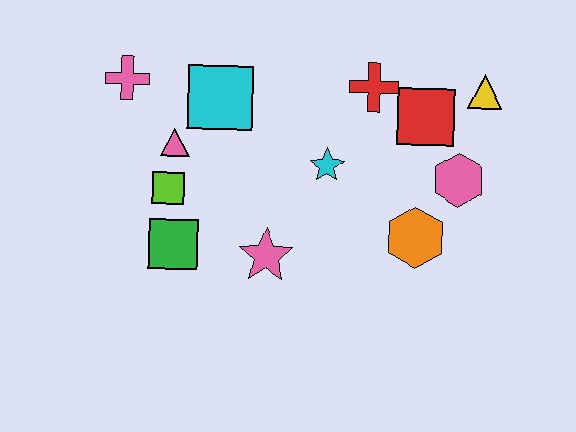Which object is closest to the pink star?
The green square is closest to the pink star.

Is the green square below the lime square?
Yes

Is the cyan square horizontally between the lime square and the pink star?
Yes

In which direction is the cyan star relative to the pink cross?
The cyan star is to the right of the pink cross.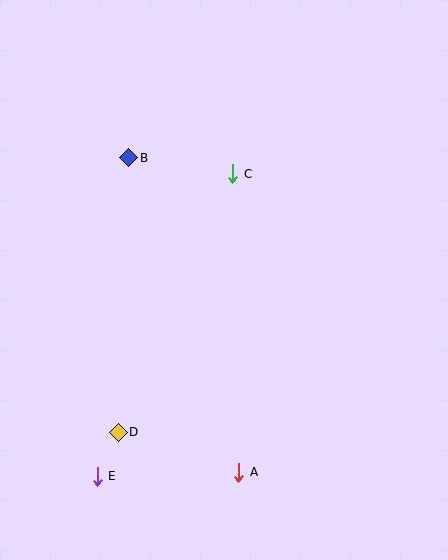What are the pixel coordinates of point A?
Point A is at (239, 472).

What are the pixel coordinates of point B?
Point B is at (129, 158).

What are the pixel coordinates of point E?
Point E is at (97, 476).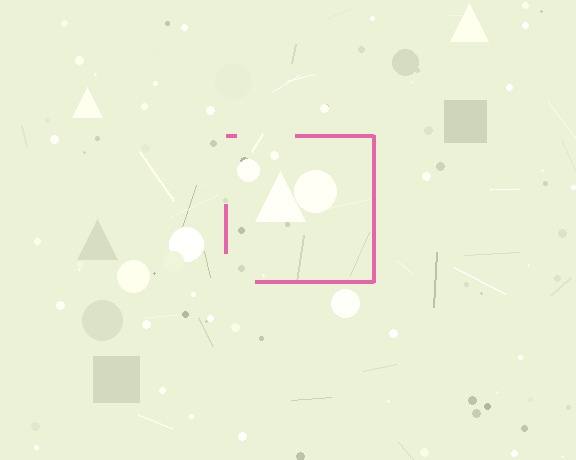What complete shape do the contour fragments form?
The contour fragments form a square.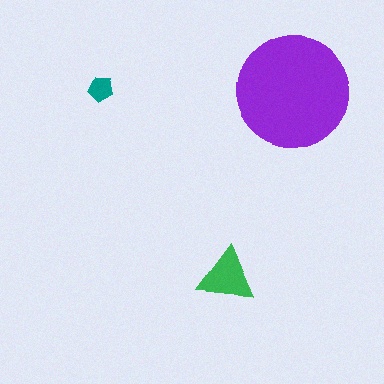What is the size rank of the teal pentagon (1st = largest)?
3rd.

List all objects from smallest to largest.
The teal pentagon, the green triangle, the purple circle.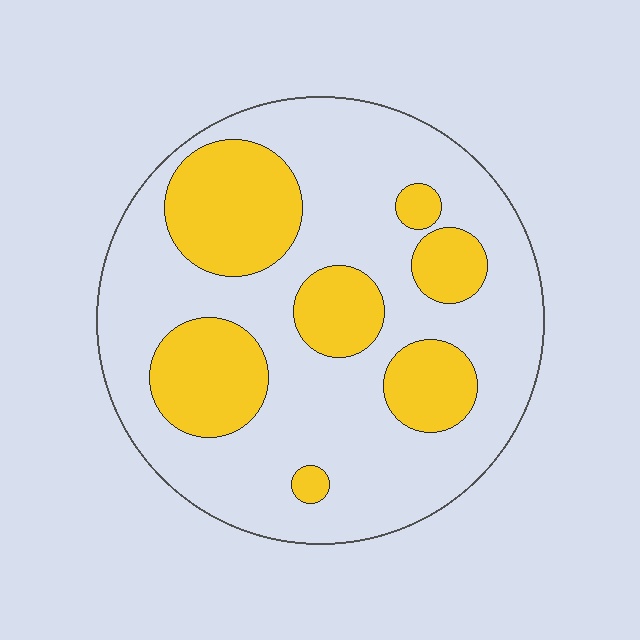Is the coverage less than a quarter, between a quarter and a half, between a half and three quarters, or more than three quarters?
Between a quarter and a half.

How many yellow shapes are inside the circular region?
7.